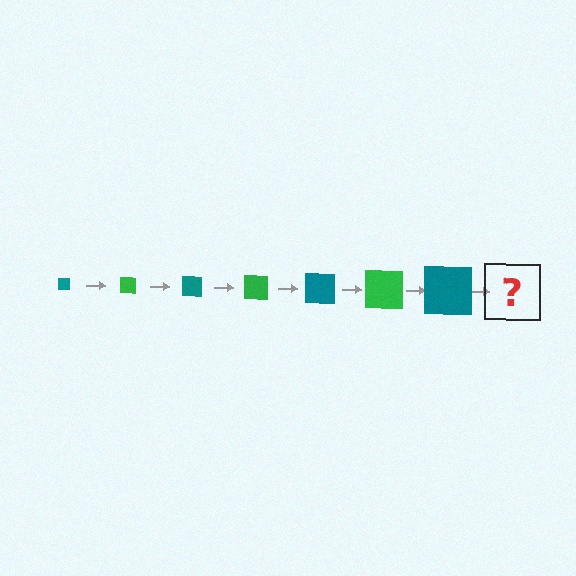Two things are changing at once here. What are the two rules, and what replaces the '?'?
The two rules are that the square grows larger each step and the color cycles through teal and green. The '?' should be a green square, larger than the previous one.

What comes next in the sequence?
The next element should be a green square, larger than the previous one.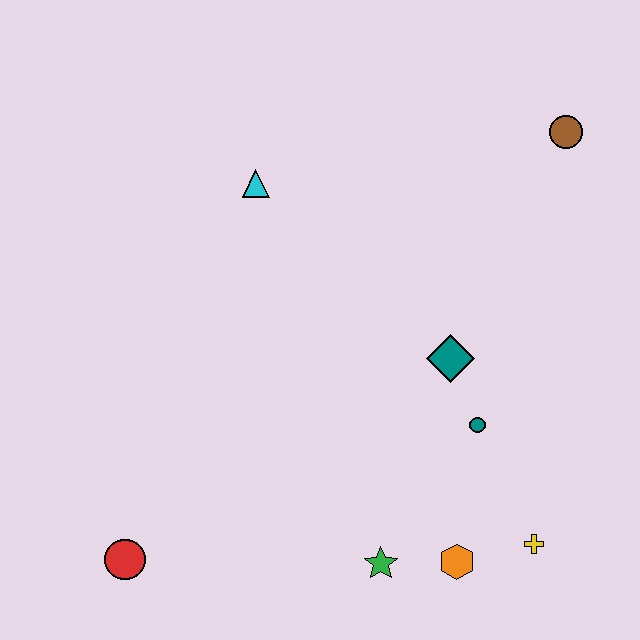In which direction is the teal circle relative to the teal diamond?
The teal circle is below the teal diamond.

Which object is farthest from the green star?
The brown circle is farthest from the green star.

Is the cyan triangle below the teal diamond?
No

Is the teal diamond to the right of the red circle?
Yes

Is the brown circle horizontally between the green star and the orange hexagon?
No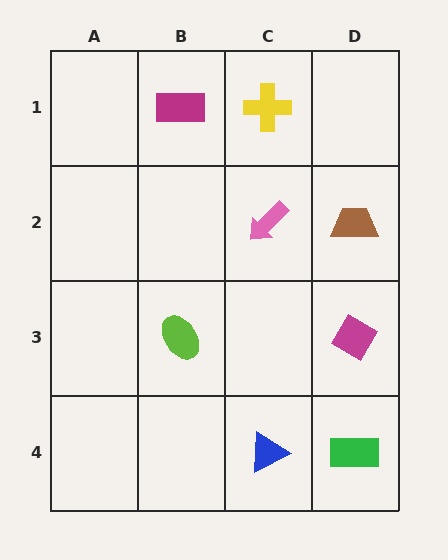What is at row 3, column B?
A lime ellipse.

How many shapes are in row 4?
2 shapes.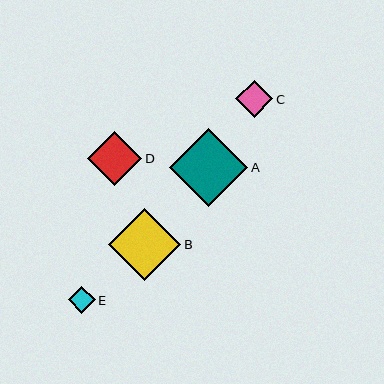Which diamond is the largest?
Diamond A is the largest with a size of approximately 78 pixels.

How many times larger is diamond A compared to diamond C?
Diamond A is approximately 2.1 times the size of diamond C.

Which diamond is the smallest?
Diamond E is the smallest with a size of approximately 27 pixels.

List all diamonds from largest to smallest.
From largest to smallest: A, B, D, C, E.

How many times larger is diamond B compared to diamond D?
Diamond B is approximately 1.3 times the size of diamond D.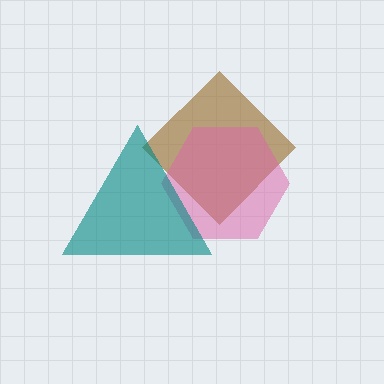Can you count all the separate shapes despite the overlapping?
Yes, there are 3 separate shapes.